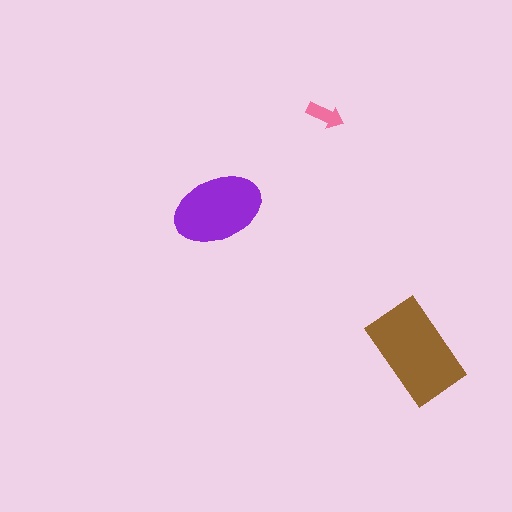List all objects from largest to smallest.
The brown rectangle, the purple ellipse, the pink arrow.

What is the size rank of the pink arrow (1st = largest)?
3rd.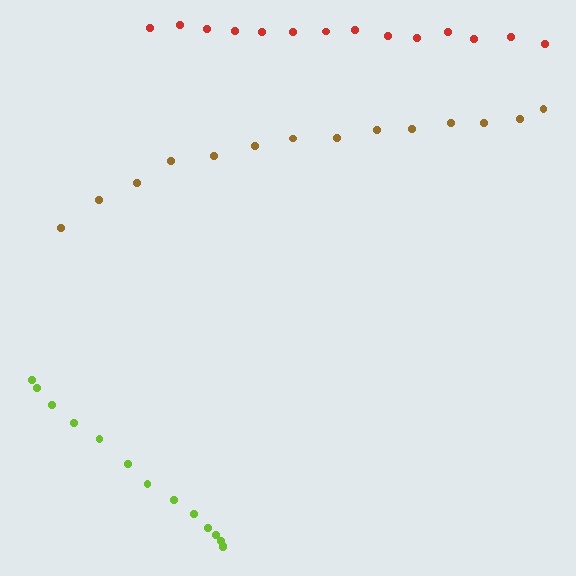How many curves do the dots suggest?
There are 3 distinct paths.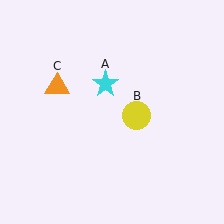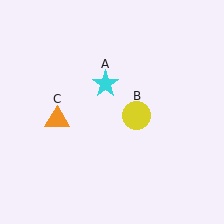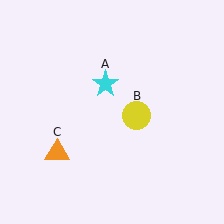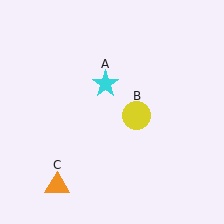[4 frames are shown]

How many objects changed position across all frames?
1 object changed position: orange triangle (object C).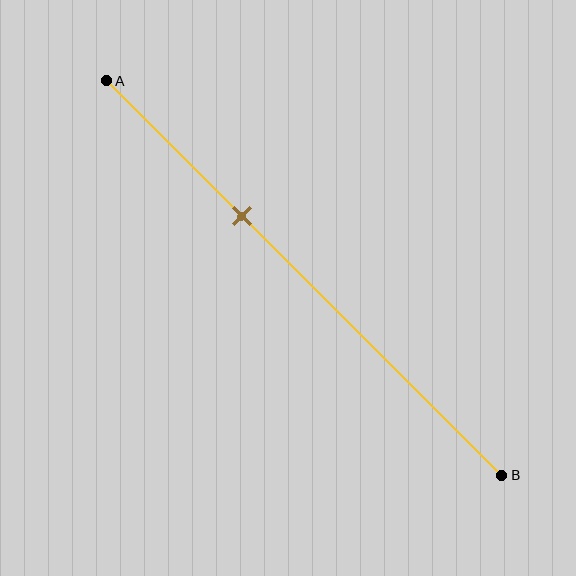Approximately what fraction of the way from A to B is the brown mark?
The brown mark is approximately 35% of the way from A to B.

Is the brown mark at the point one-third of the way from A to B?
Yes, the mark is approximately at the one-third point.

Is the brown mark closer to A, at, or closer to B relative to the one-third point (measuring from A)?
The brown mark is approximately at the one-third point of segment AB.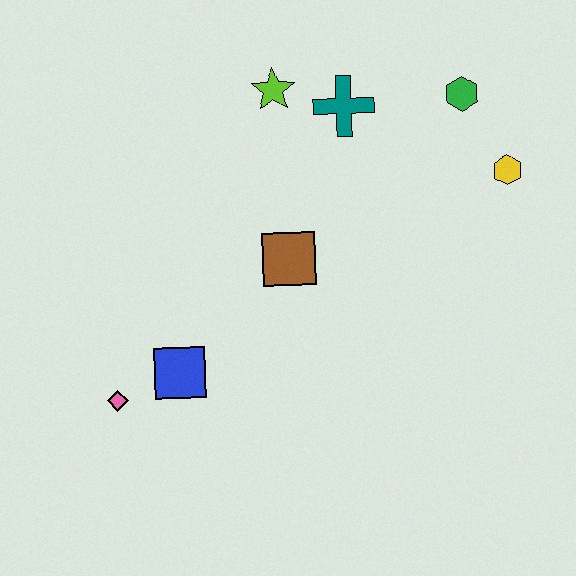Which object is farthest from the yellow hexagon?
The pink diamond is farthest from the yellow hexagon.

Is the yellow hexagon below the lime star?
Yes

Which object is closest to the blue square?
The pink diamond is closest to the blue square.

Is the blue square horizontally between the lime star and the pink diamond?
Yes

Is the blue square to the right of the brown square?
No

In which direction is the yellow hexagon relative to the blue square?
The yellow hexagon is to the right of the blue square.